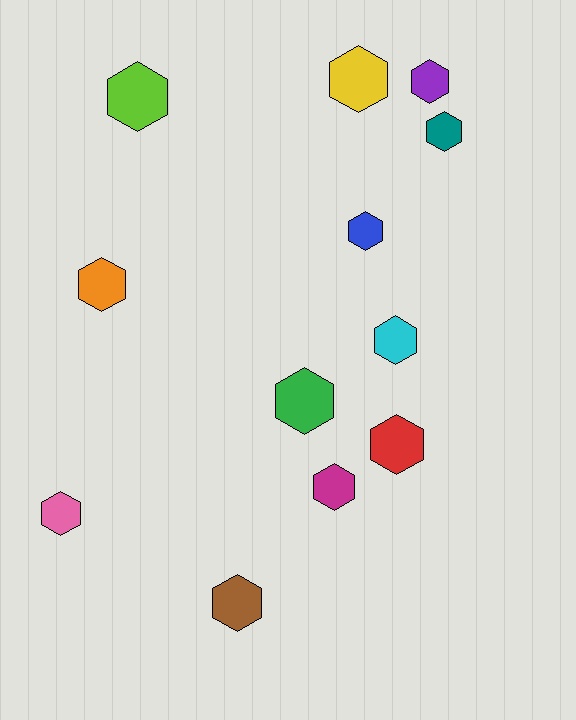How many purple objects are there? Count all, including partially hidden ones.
There is 1 purple object.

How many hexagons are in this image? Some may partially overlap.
There are 12 hexagons.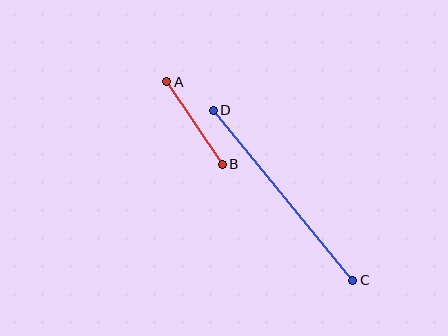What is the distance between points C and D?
The distance is approximately 220 pixels.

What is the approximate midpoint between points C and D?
The midpoint is at approximately (283, 195) pixels.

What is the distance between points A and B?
The distance is approximately 99 pixels.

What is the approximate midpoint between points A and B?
The midpoint is at approximately (194, 123) pixels.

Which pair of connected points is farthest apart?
Points C and D are farthest apart.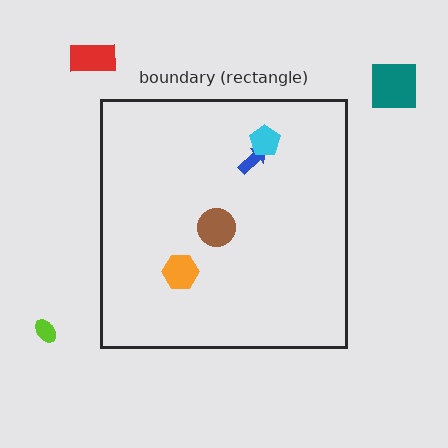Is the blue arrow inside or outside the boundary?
Inside.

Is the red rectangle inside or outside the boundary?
Outside.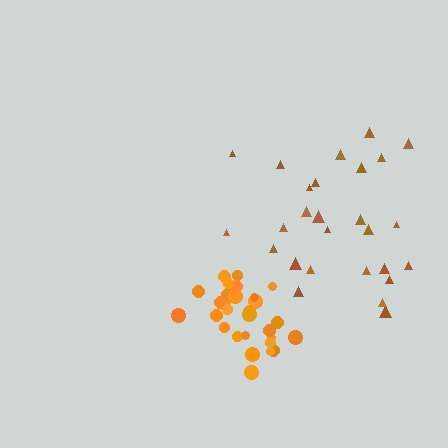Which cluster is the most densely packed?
Orange.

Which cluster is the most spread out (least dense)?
Brown.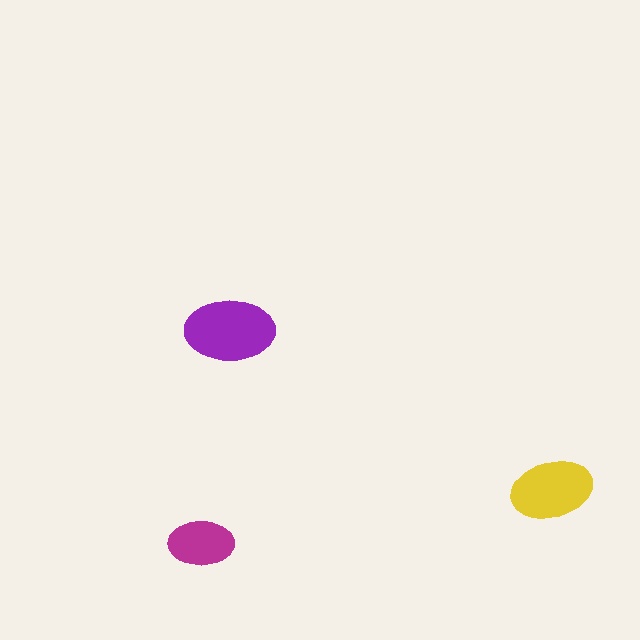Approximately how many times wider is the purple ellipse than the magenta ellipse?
About 1.5 times wider.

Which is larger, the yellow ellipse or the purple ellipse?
The purple one.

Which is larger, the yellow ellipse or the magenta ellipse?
The yellow one.